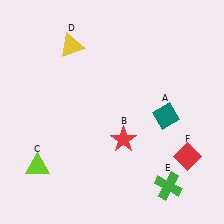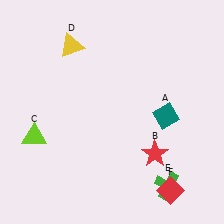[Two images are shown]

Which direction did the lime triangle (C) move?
The lime triangle (C) moved up.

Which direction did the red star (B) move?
The red star (B) moved right.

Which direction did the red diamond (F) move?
The red diamond (F) moved down.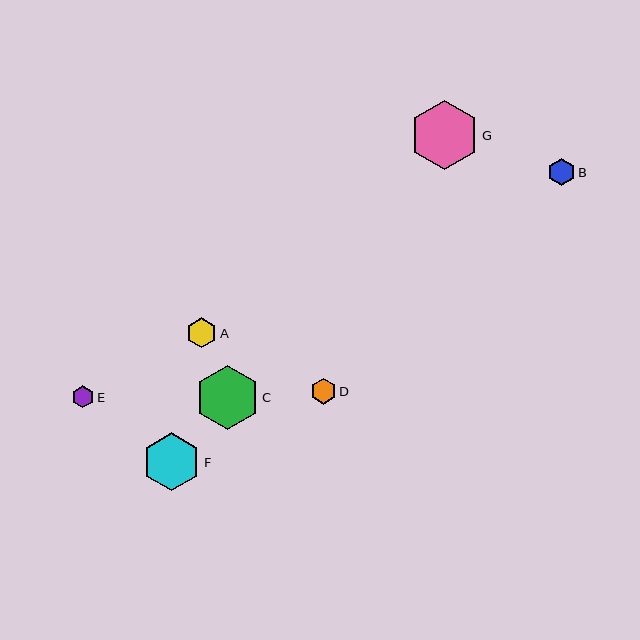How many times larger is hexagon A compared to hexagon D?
Hexagon A is approximately 1.2 times the size of hexagon D.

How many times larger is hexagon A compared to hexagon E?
Hexagon A is approximately 1.3 times the size of hexagon E.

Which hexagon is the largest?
Hexagon G is the largest with a size of approximately 70 pixels.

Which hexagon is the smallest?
Hexagon E is the smallest with a size of approximately 23 pixels.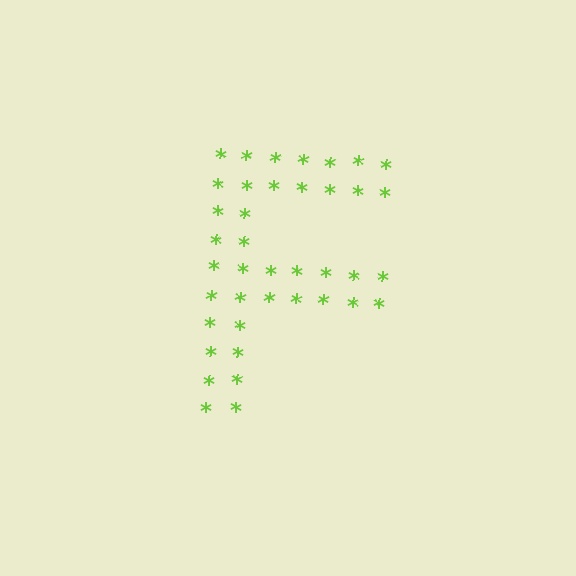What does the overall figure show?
The overall figure shows the letter F.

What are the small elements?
The small elements are asterisks.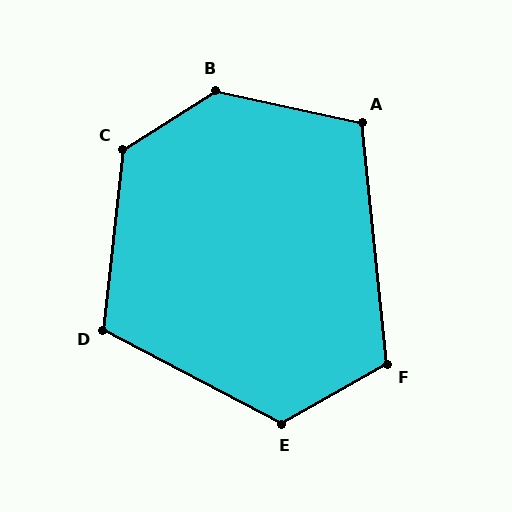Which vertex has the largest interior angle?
B, at approximately 135 degrees.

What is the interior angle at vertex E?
Approximately 123 degrees (obtuse).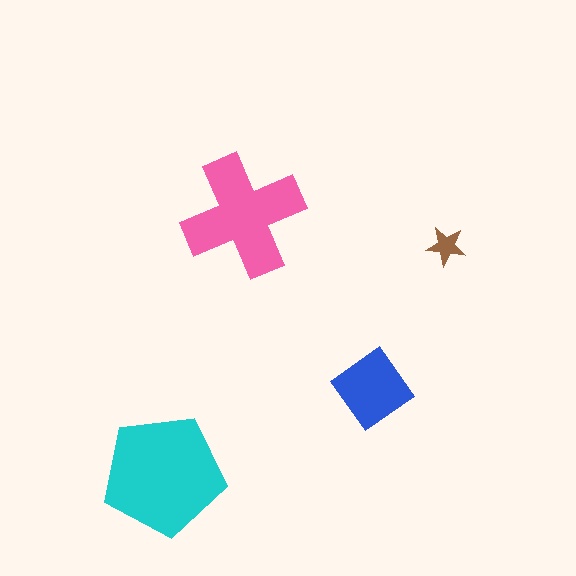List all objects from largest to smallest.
The cyan pentagon, the pink cross, the blue diamond, the brown star.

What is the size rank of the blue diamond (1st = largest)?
3rd.